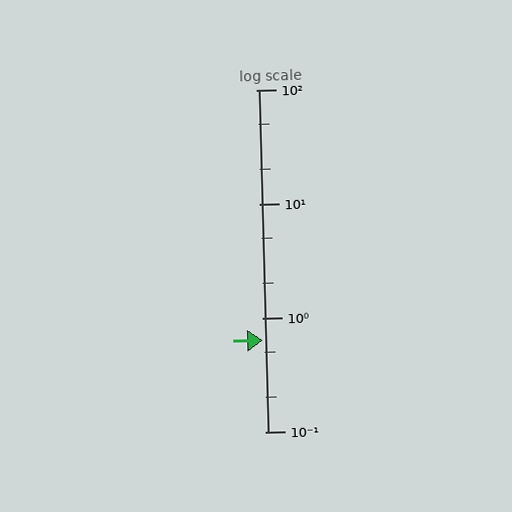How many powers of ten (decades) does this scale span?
The scale spans 3 decades, from 0.1 to 100.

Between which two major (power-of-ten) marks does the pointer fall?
The pointer is between 0.1 and 1.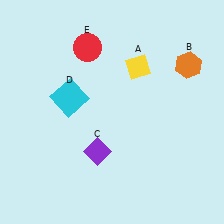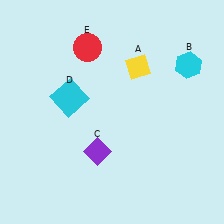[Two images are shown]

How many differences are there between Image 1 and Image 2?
There is 1 difference between the two images.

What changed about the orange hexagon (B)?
In Image 1, B is orange. In Image 2, it changed to cyan.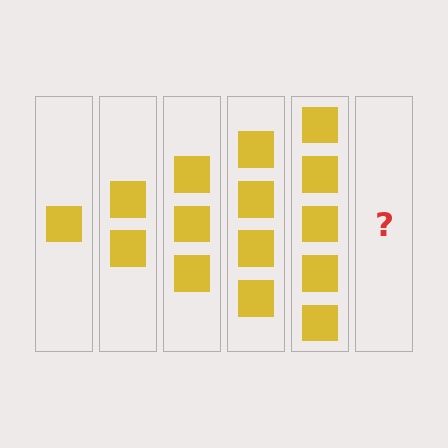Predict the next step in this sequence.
The next step is 6 squares.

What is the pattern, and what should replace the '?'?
The pattern is that each step adds one more square. The '?' should be 6 squares.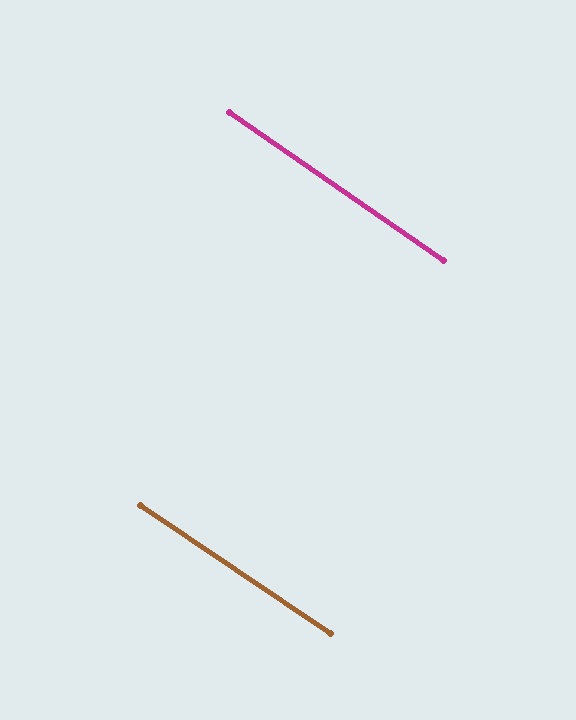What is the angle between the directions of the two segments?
Approximately 1 degree.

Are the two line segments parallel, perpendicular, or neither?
Parallel — their directions differ by only 1.0°.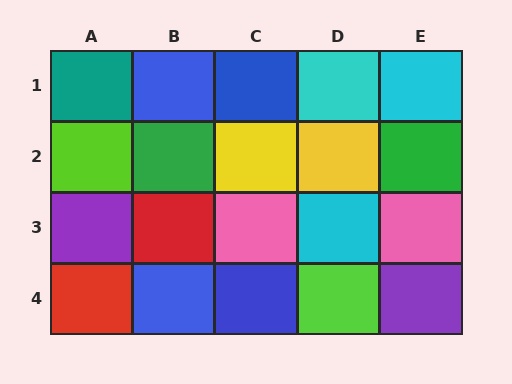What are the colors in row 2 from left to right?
Lime, green, yellow, yellow, green.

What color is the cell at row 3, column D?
Cyan.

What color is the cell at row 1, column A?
Teal.